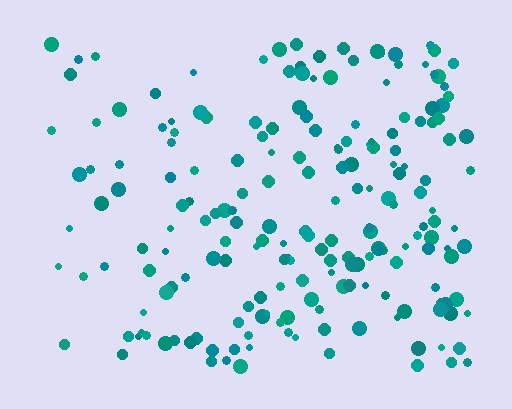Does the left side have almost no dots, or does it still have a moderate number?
Still a moderate number, just noticeably fewer than the right.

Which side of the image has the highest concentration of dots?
The right.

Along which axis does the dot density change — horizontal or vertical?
Horizontal.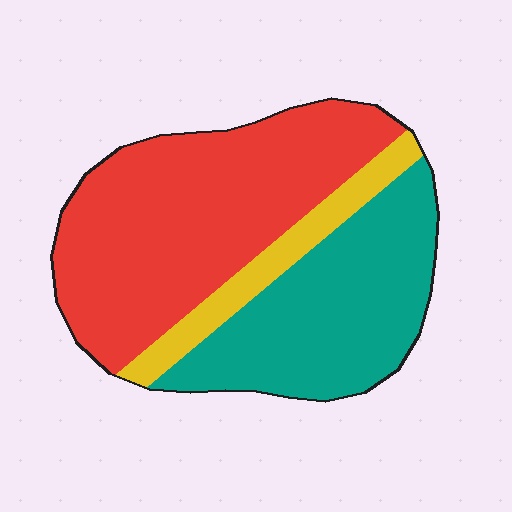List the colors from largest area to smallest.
From largest to smallest: red, teal, yellow.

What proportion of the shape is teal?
Teal takes up about three eighths (3/8) of the shape.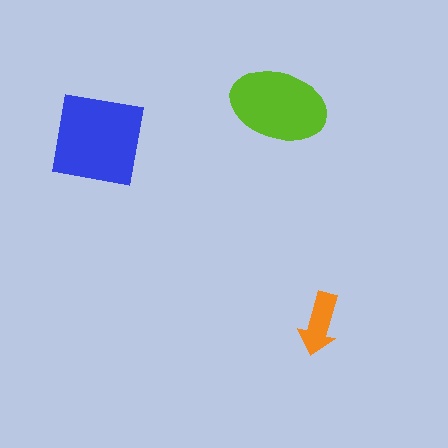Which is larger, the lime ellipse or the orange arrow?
The lime ellipse.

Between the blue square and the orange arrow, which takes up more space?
The blue square.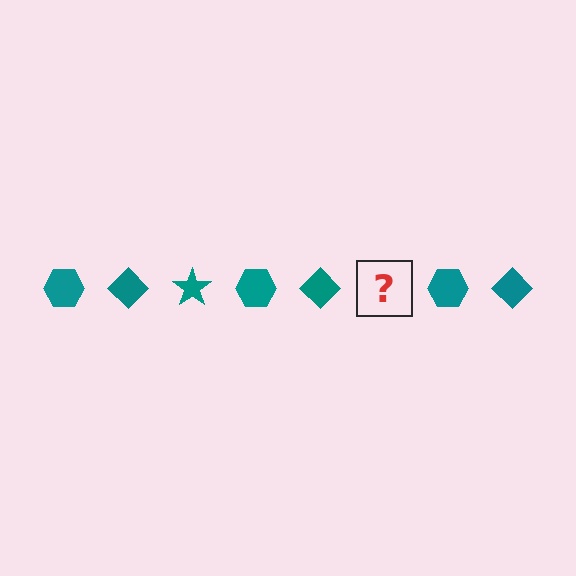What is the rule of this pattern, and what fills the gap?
The rule is that the pattern cycles through hexagon, diamond, star shapes in teal. The gap should be filled with a teal star.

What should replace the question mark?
The question mark should be replaced with a teal star.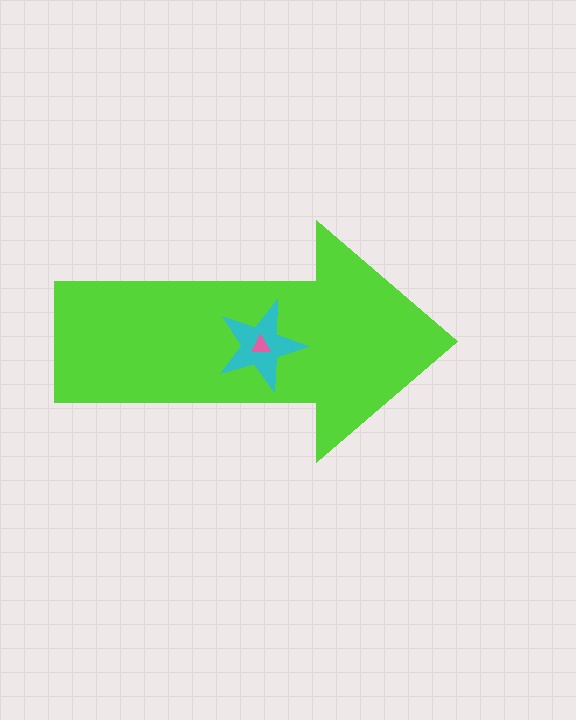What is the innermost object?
The pink triangle.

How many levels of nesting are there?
3.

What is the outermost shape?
The lime arrow.